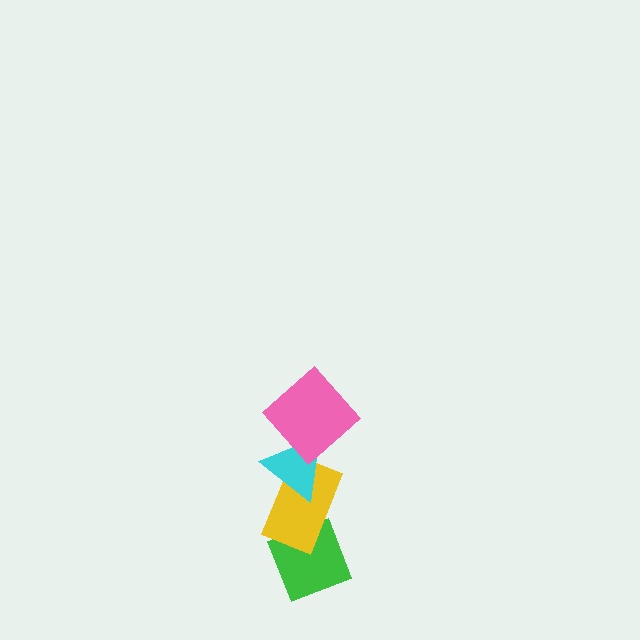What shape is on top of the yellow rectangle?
The cyan triangle is on top of the yellow rectangle.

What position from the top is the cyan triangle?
The cyan triangle is 2nd from the top.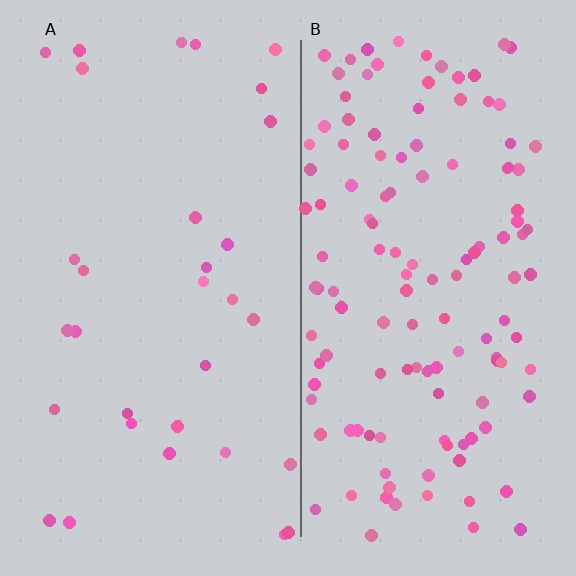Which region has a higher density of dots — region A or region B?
B (the right).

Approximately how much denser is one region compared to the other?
Approximately 4.2× — region B over region A.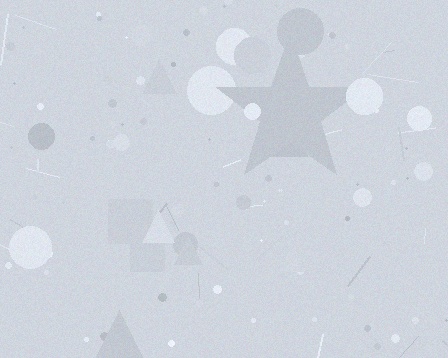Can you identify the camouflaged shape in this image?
The camouflaged shape is a star.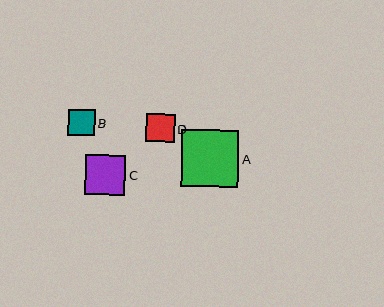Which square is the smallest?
Square B is the smallest with a size of approximately 27 pixels.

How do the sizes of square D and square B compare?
Square D and square B are approximately the same size.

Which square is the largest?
Square A is the largest with a size of approximately 57 pixels.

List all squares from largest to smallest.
From largest to smallest: A, C, D, B.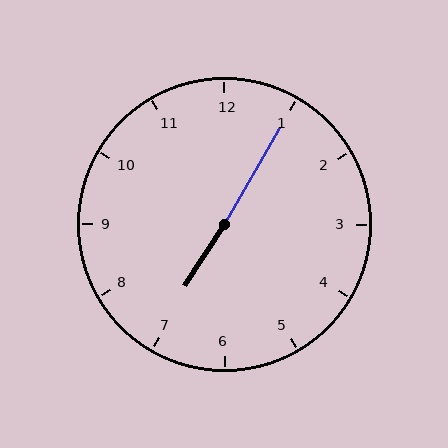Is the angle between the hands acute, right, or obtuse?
It is obtuse.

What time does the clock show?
7:05.